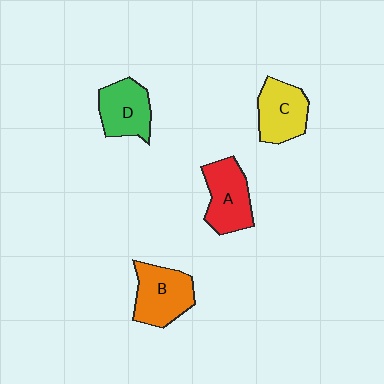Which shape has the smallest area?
Shape C (yellow).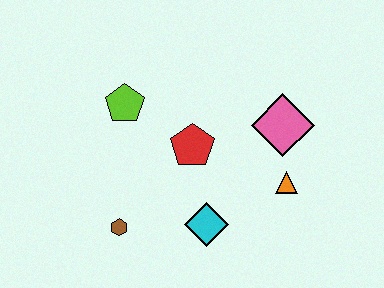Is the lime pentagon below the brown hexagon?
No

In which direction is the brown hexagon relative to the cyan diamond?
The brown hexagon is to the left of the cyan diamond.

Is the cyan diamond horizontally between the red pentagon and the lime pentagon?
No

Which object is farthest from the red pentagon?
The brown hexagon is farthest from the red pentagon.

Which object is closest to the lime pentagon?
The red pentagon is closest to the lime pentagon.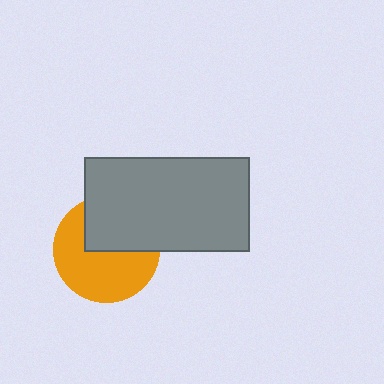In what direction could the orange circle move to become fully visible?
The orange circle could move down. That would shift it out from behind the gray rectangle entirely.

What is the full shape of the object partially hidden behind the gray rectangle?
The partially hidden object is an orange circle.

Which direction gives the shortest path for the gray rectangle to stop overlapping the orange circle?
Moving up gives the shortest separation.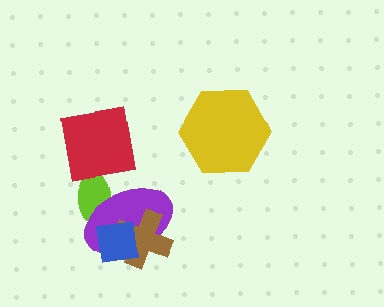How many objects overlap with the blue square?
2 objects overlap with the blue square.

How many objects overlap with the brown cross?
2 objects overlap with the brown cross.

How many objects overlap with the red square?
1 object overlaps with the red square.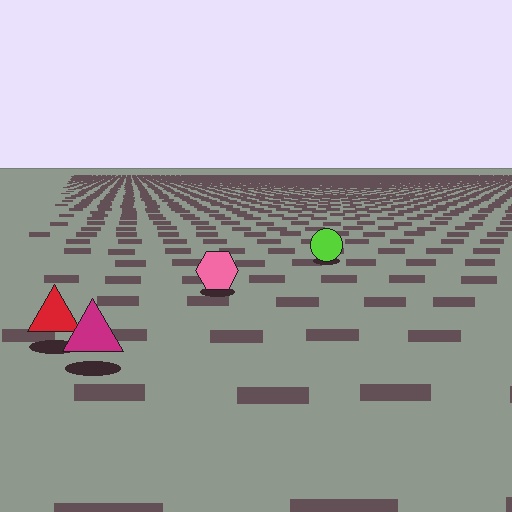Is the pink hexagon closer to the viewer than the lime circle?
Yes. The pink hexagon is closer — you can tell from the texture gradient: the ground texture is coarser near it.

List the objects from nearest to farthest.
From nearest to farthest: the magenta triangle, the red triangle, the pink hexagon, the lime circle.